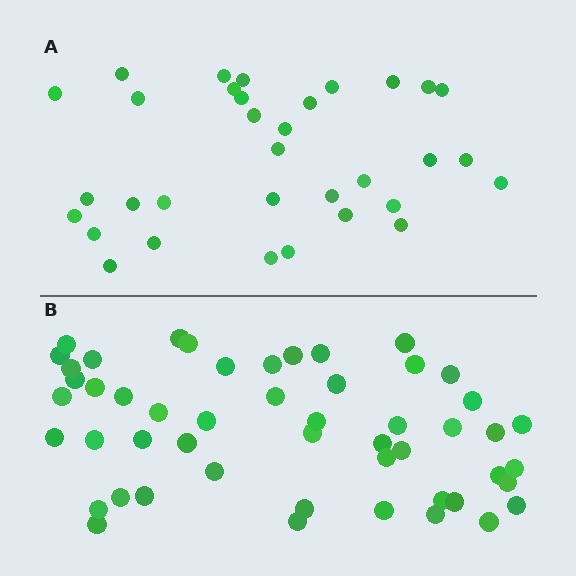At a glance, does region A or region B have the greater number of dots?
Region B (the bottom region) has more dots.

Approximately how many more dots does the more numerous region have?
Region B has approximately 20 more dots than region A.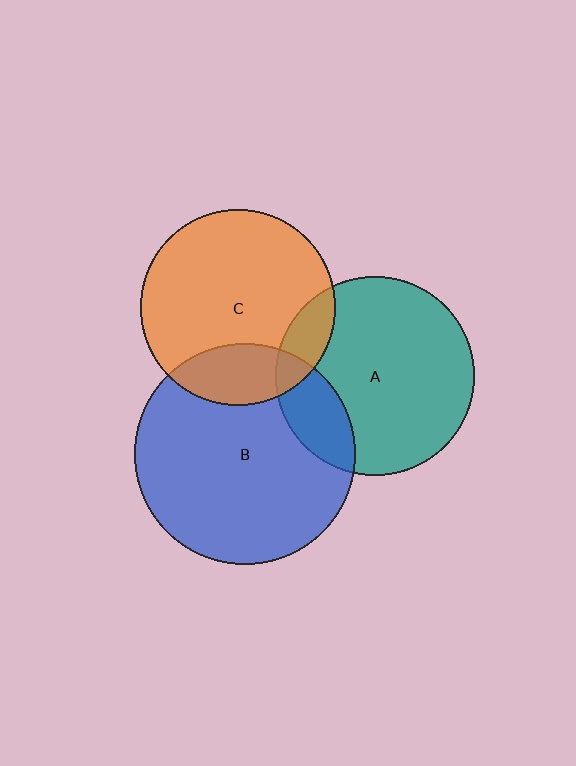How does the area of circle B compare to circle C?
Approximately 1.3 times.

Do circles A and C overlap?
Yes.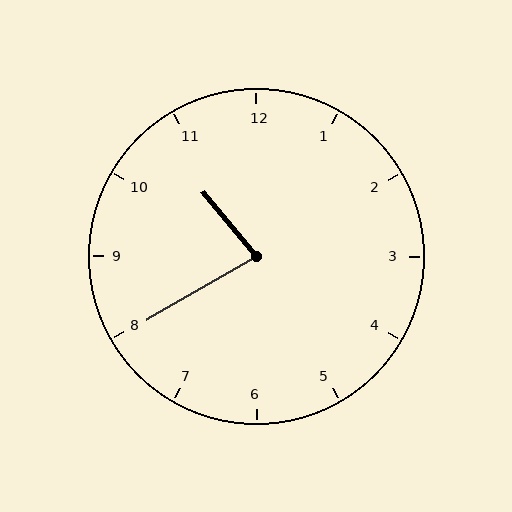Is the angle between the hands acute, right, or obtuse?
It is acute.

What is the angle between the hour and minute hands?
Approximately 80 degrees.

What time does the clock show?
10:40.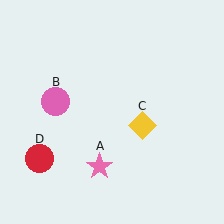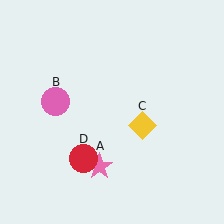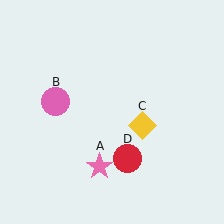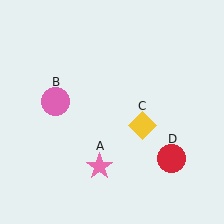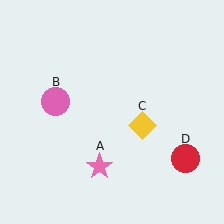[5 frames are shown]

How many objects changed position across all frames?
1 object changed position: red circle (object D).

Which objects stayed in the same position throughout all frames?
Pink star (object A) and pink circle (object B) and yellow diamond (object C) remained stationary.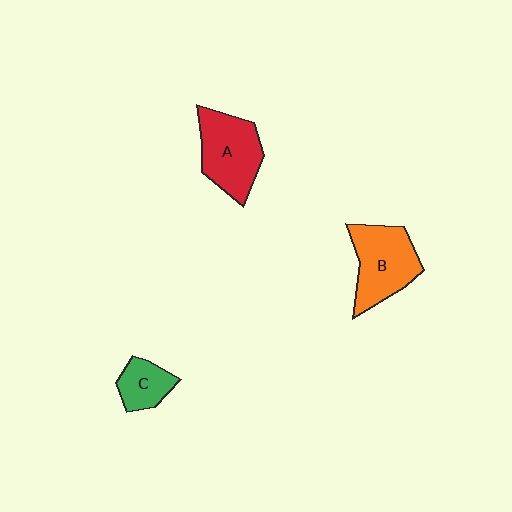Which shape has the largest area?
Shape B (orange).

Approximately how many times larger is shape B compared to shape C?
Approximately 2.0 times.